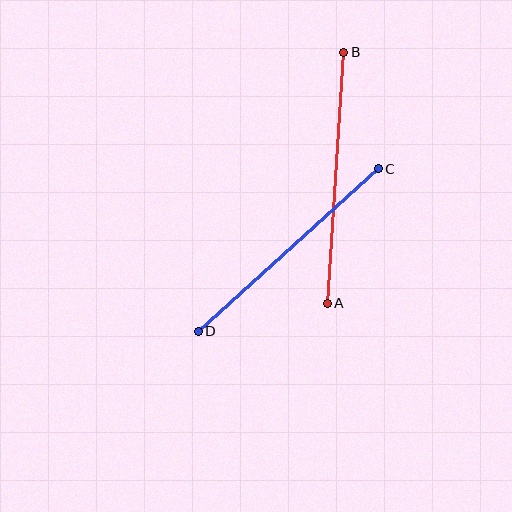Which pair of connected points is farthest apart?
Points A and B are farthest apart.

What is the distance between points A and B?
The distance is approximately 251 pixels.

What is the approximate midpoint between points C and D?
The midpoint is at approximately (288, 250) pixels.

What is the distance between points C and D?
The distance is approximately 243 pixels.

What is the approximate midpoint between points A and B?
The midpoint is at approximately (336, 178) pixels.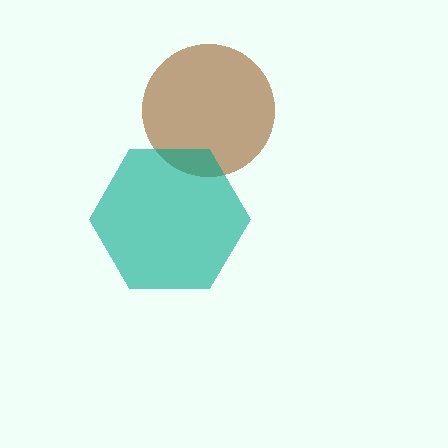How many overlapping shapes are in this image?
There are 2 overlapping shapes in the image.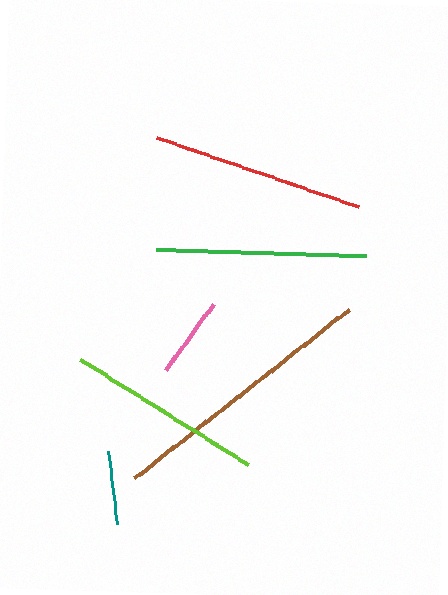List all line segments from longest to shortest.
From longest to shortest: brown, red, green, lime, pink, teal.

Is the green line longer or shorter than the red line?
The red line is longer than the green line.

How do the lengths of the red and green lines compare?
The red and green lines are approximately the same length.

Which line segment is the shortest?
The teal line is the shortest at approximately 74 pixels.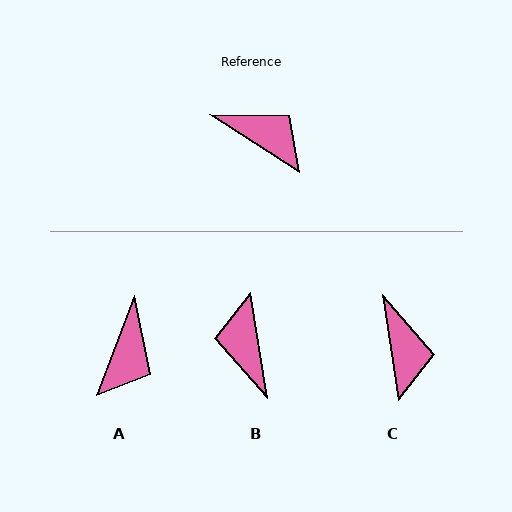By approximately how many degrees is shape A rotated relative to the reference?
Approximately 78 degrees clockwise.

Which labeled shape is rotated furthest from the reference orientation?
B, about 132 degrees away.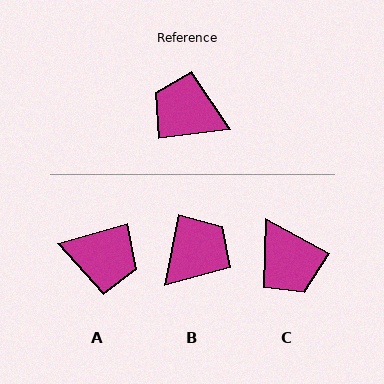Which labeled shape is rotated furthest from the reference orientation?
A, about 172 degrees away.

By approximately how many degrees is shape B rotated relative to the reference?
Approximately 109 degrees clockwise.